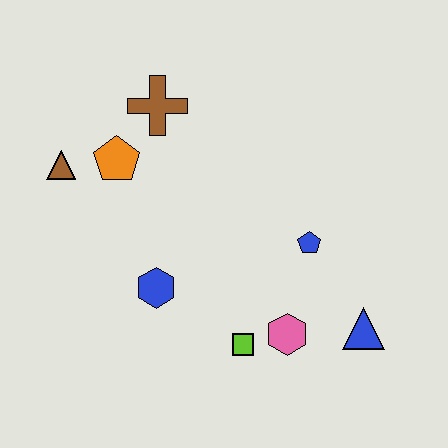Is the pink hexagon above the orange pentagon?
No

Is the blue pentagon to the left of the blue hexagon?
No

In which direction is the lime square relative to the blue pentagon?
The lime square is below the blue pentagon.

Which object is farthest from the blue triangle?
The brown triangle is farthest from the blue triangle.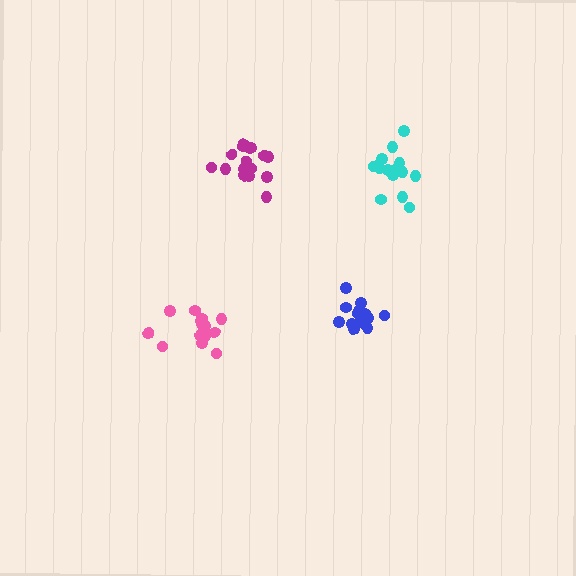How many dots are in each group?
Group 1: 15 dots, Group 2: 16 dots, Group 3: 16 dots, Group 4: 15 dots (62 total).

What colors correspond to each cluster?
The clusters are colored: magenta, cyan, pink, blue.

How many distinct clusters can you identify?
There are 4 distinct clusters.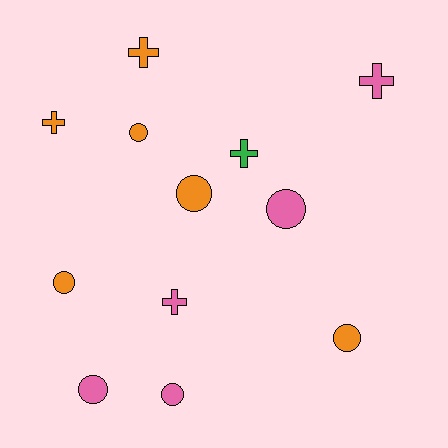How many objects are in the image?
There are 12 objects.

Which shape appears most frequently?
Circle, with 7 objects.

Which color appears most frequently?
Orange, with 6 objects.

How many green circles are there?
There are no green circles.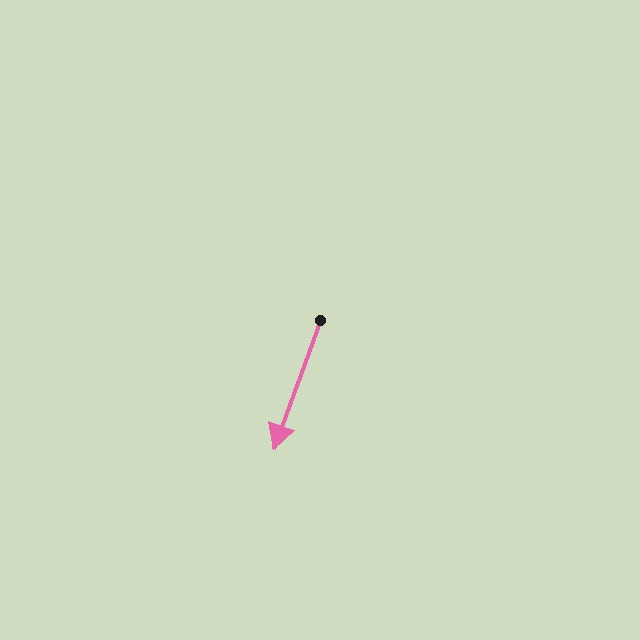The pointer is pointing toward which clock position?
Roughly 7 o'clock.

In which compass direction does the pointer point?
South.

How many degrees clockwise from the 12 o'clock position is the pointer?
Approximately 200 degrees.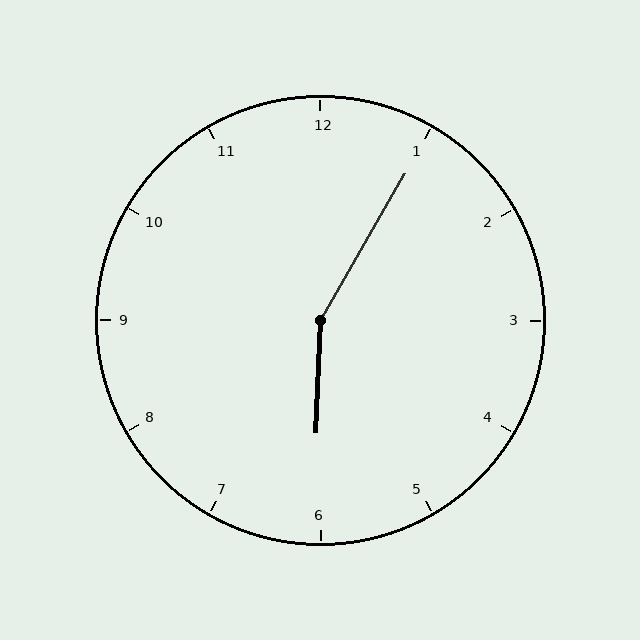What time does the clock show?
6:05.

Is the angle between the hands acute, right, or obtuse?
It is obtuse.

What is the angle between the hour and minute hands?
Approximately 152 degrees.